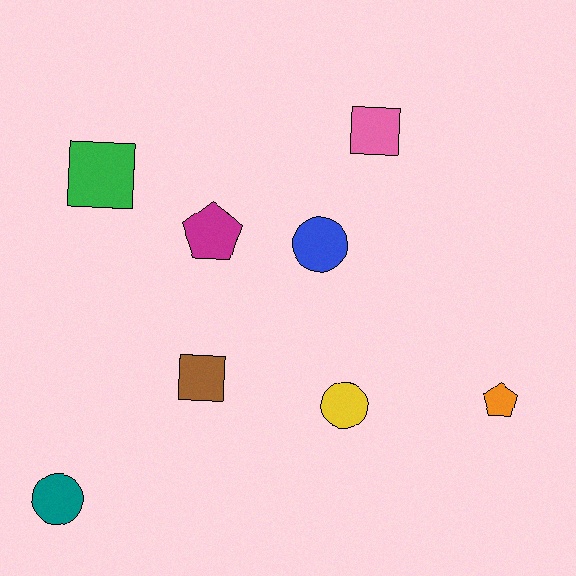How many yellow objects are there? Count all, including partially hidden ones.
There is 1 yellow object.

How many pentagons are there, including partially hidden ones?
There are 2 pentagons.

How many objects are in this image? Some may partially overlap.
There are 8 objects.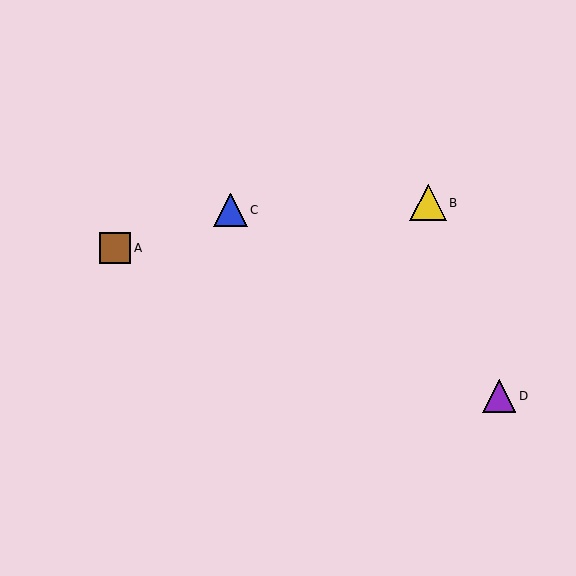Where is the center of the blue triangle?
The center of the blue triangle is at (231, 210).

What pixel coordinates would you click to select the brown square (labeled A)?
Click at (115, 248) to select the brown square A.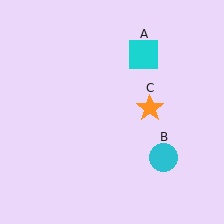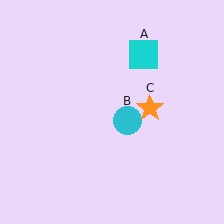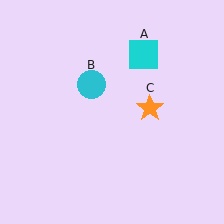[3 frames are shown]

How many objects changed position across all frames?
1 object changed position: cyan circle (object B).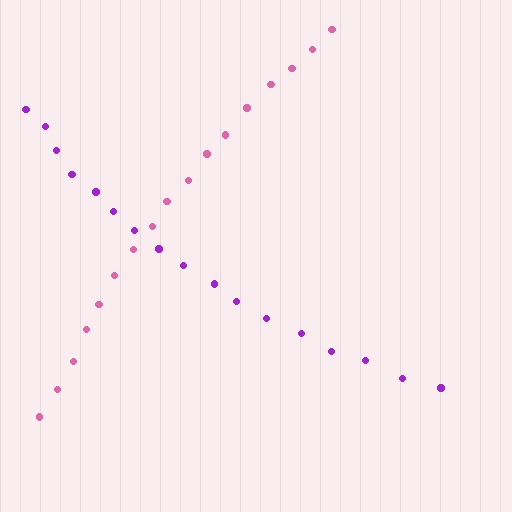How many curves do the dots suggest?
There are 2 distinct paths.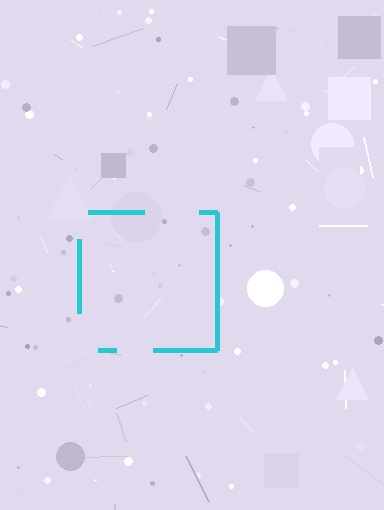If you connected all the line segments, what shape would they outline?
They would outline a square.